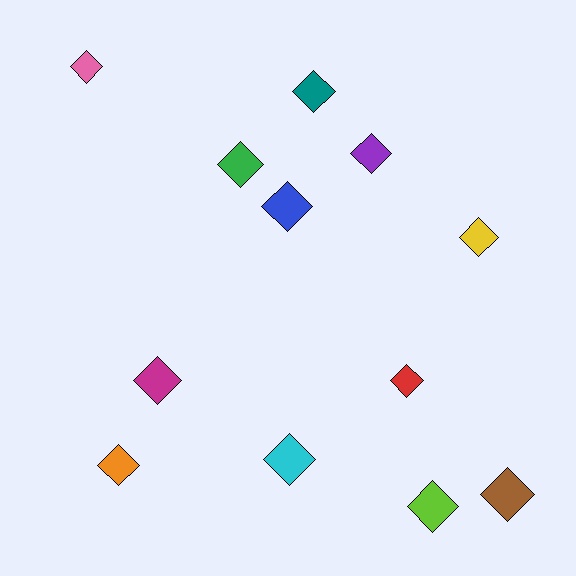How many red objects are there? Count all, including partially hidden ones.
There is 1 red object.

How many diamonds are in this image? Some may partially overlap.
There are 12 diamonds.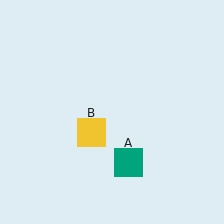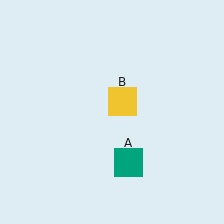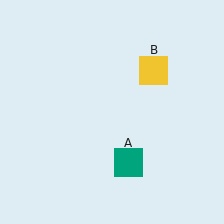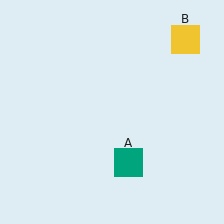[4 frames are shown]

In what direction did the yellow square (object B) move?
The yellow square (object B) moved up and to the right.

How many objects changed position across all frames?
1 object changed position: yellow square (object B).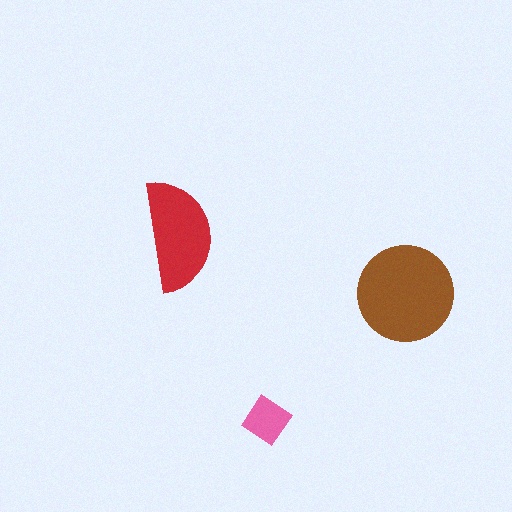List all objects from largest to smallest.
The brown circle, the red semicircle, the pink diamond.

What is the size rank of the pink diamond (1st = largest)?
3rd.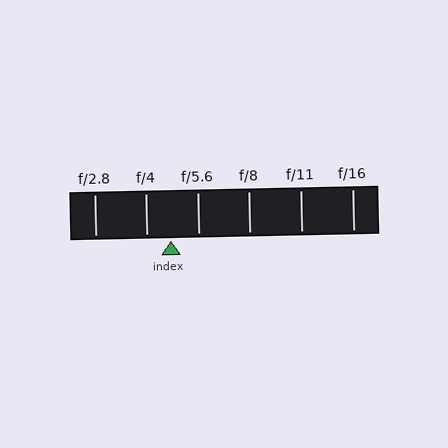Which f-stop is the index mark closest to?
The index mark is closest to f/4.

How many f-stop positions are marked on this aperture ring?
There are 6 f-stop positions marked.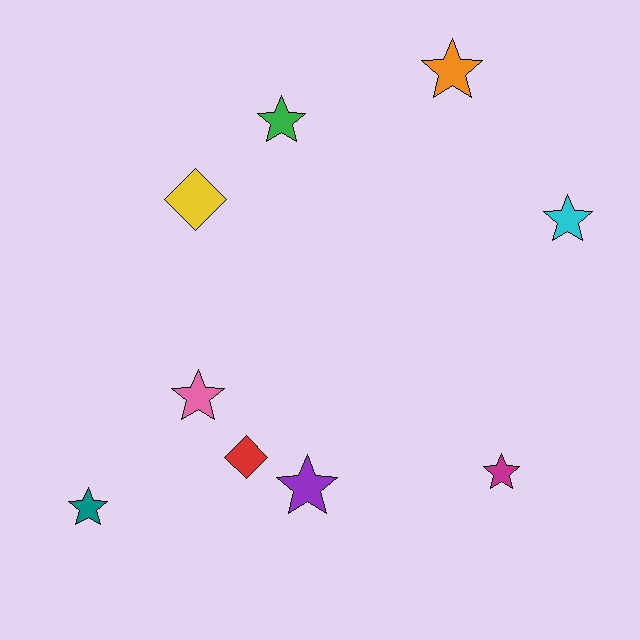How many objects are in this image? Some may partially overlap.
There are 9 objects.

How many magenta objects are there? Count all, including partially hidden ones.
There is 1 magenta object.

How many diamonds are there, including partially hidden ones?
There are 2 diamonds.